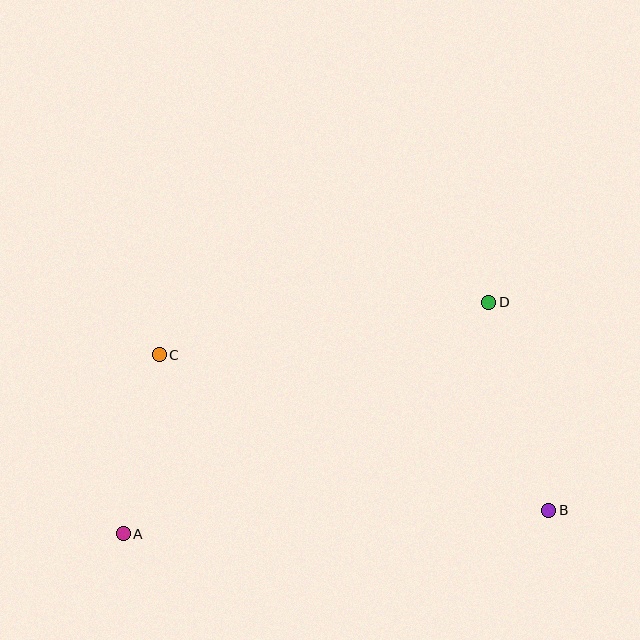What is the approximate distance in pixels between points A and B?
The distance between A and B is approximately 426 pixels.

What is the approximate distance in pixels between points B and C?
The distance between B and C is approximately 419 pixels.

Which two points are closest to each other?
Points A and C are closest to each other.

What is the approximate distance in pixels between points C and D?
The distance between C and D is approximately 334 pixels.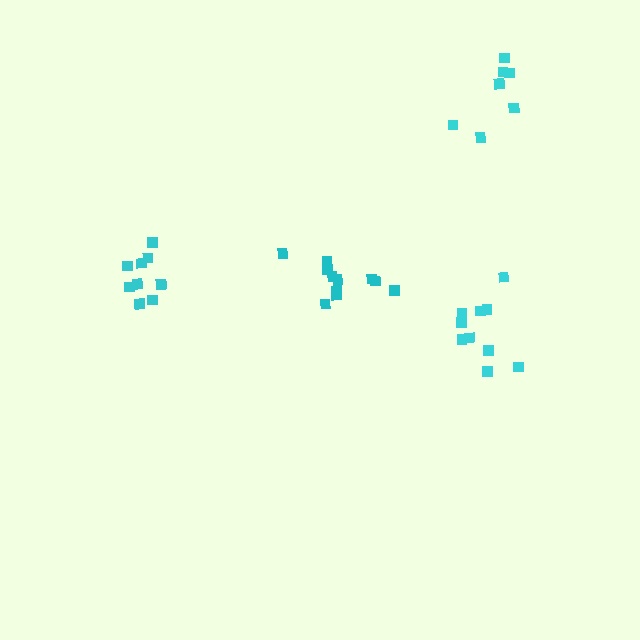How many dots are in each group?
Group 1: 7 dots, Group 2: 10 dots, Group 3: 11 dots, Group 4: 10 dots (38 total).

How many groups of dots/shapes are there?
There are 4 groups.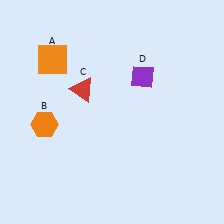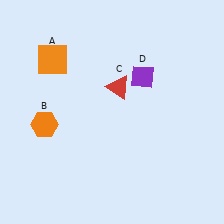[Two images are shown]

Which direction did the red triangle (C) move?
The red triangle (C) moved right.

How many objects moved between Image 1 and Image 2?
1 object moved between the two images.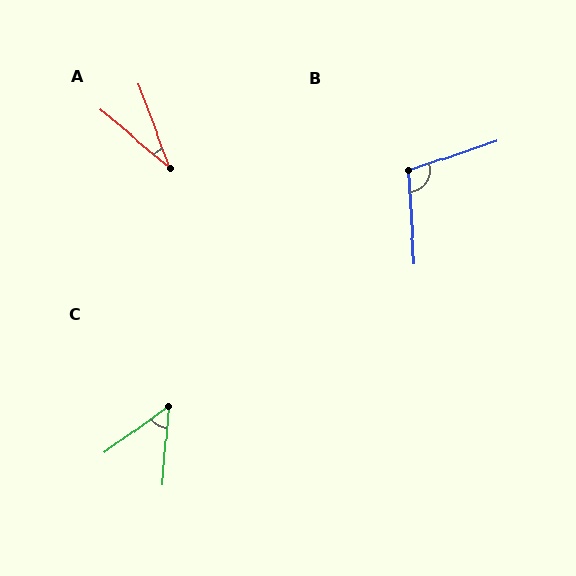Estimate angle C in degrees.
Approximately 49 degrees.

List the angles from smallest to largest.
A (30°), C (49°), B (105°).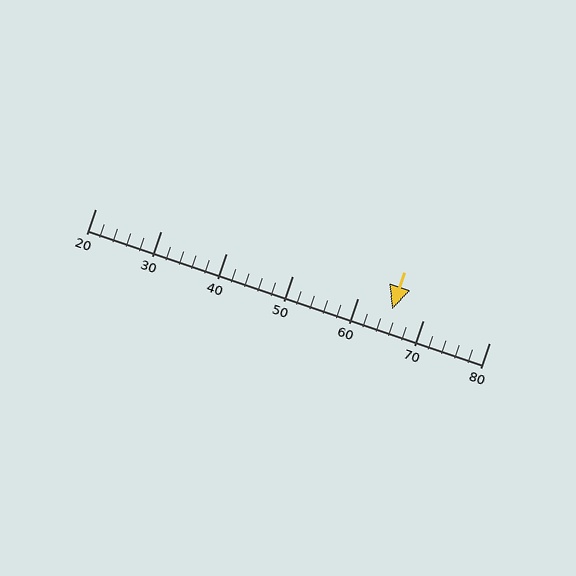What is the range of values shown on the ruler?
The ruler shows values from 20 to 80.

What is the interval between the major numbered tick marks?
The major tick marks are spaced 10 units apart.